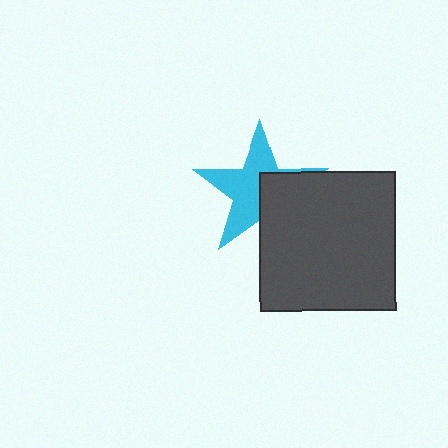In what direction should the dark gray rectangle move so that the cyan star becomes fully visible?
The dark gray rectangle should move toward the lower-right. That is the shortest direction to clear the overlap and leave the cyan star fully visible.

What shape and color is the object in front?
The object in front is a dark gray rectangle.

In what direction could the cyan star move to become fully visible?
The cyan star could move toward the upper-left. That would shift it out from behind the dark gray rectangle entirely.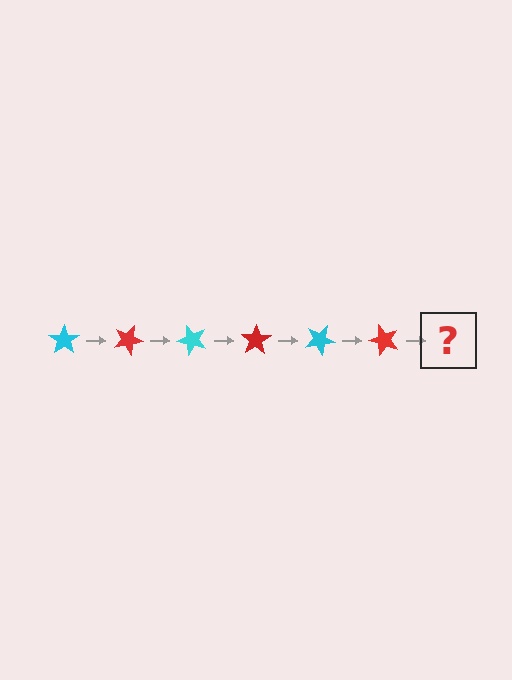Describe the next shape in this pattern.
It should be a cyan star, rotated 150 degrees from the start.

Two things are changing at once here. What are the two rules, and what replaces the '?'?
The two rules are that it rotates 25 degrees each step and the color cycles through cyan and red. The '?' should be a cyan star, rotated 150 degrees from the start.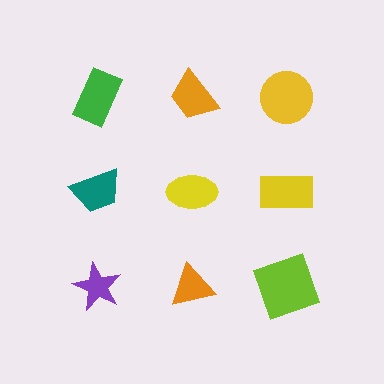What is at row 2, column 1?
A teal trapezoid.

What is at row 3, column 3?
A lime square.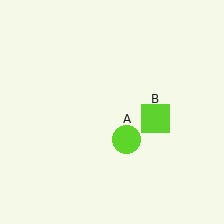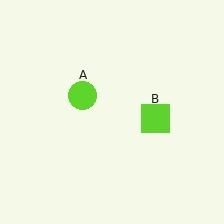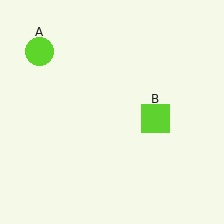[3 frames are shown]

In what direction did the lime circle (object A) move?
The lime circle (object A) moved up and to the left.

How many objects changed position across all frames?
1 object changed position: lime circle (object A).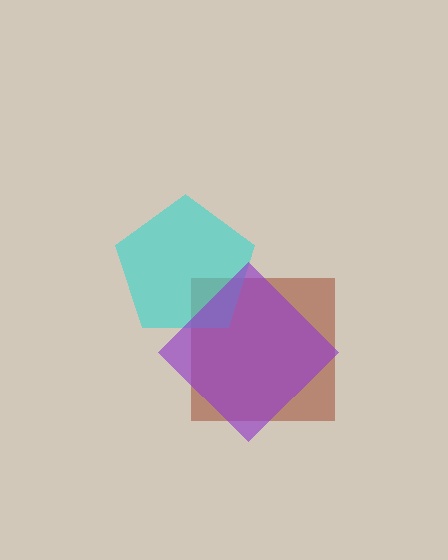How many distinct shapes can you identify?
There are 3 distinct shapes: a brown square, a cyan pentagon, a purple diamond.